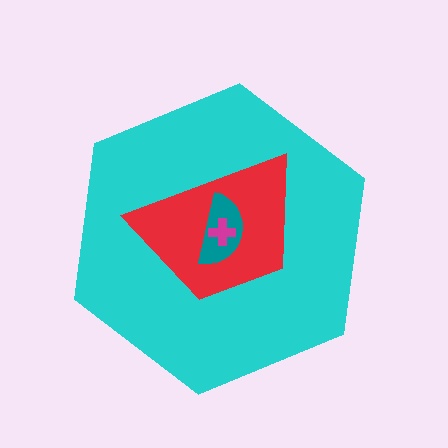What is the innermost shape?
The magenta cross.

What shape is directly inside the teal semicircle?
The magenta cross.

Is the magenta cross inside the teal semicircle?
Yes.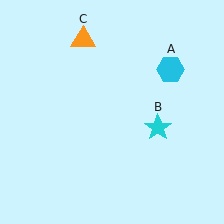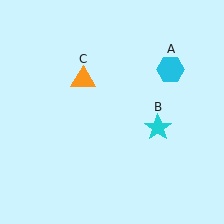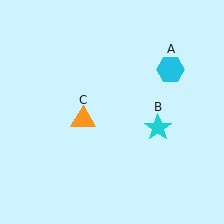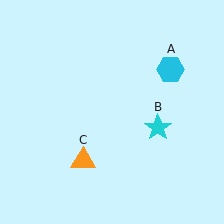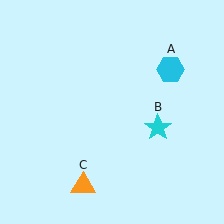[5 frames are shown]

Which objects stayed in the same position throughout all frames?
Cyan hexagon (object A) and cyan star (object B) remained stationary.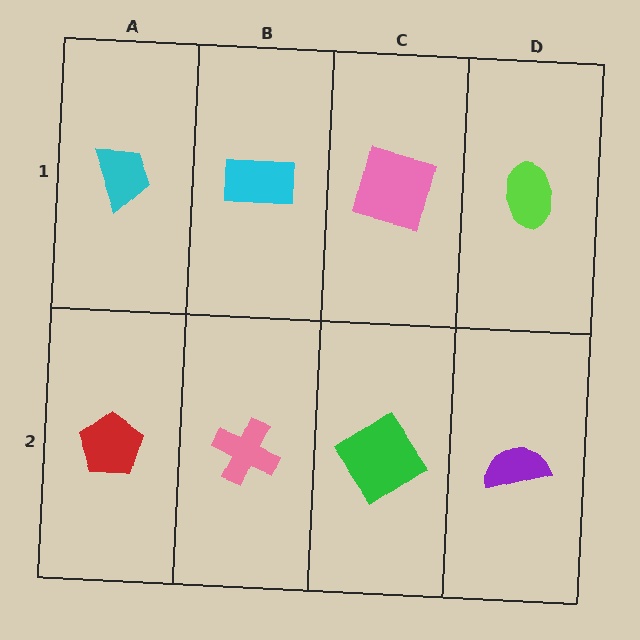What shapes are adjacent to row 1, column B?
A pink cross (row 2, column B), a cyan trapezoid (row 1, column A), a pink square (row 1, column C).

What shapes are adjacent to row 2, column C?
A pink square (row 1, column C), a pink cross (row 2, column B), a purple semicircle (row 2, column D).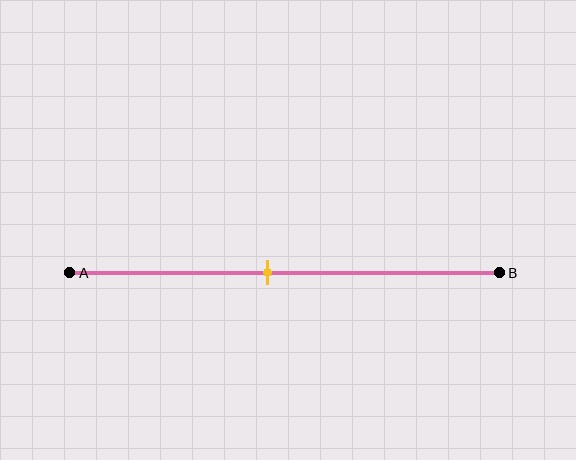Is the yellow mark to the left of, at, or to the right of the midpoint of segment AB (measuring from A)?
The yellow mark is to the left of the midpoint of segment AB.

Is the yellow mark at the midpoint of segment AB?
No, the mark is at about 45% from A, not at the 50% midpoint.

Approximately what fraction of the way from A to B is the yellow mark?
The yellow mark is approximately 45% of the way from A to B.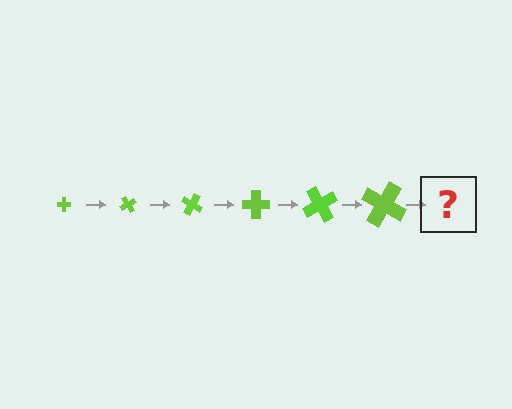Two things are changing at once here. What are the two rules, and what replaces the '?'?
The two rules are that the cross grows larger each step and it rotates 60 degrees each step. The '?' should be a cross, larger than the previous one and rotated 360 degrees from the start.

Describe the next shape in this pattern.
It should be a cross, larger than the previous one and rotated 360 degrees from the start.